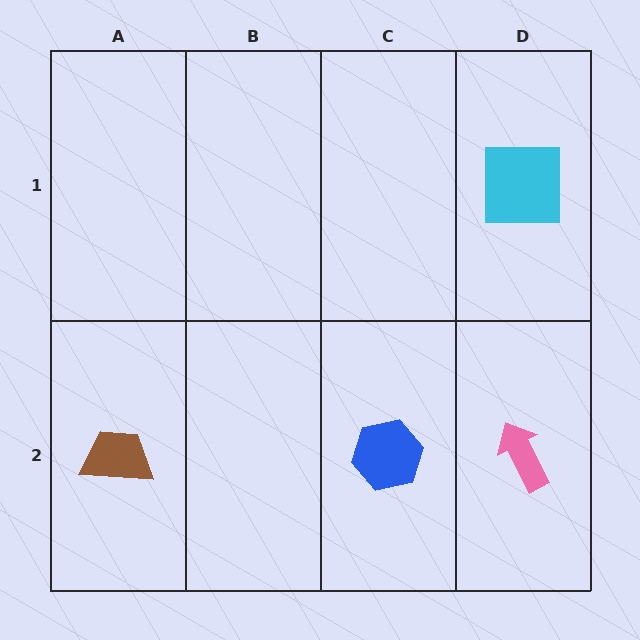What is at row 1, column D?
A cyan square.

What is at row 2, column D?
A pink arrow.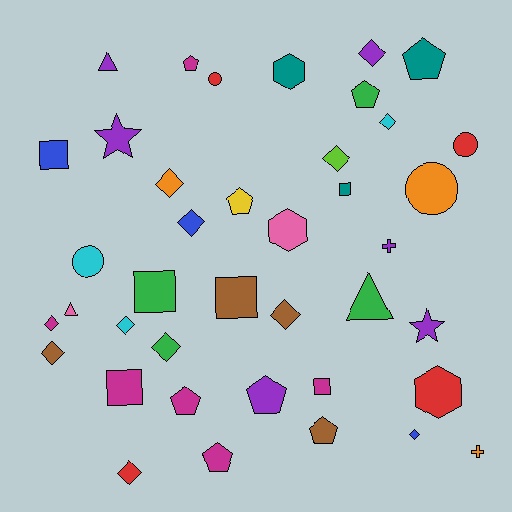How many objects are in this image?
There are 40 objects.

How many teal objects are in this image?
There are 3 teal objects.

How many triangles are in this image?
There are 3 triangles.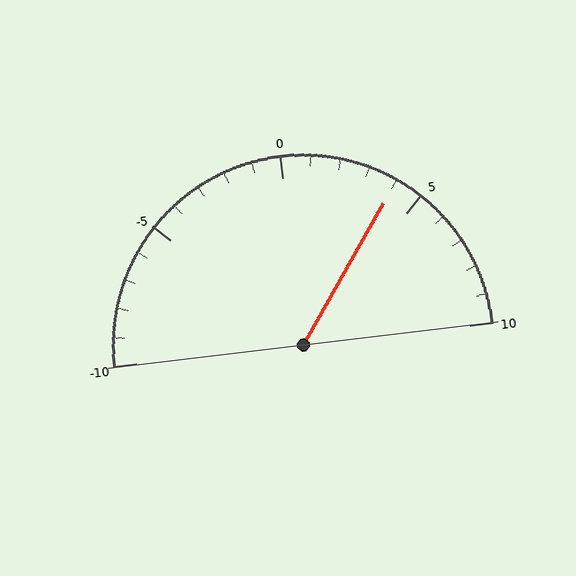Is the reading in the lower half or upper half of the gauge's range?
The reading is in the upper half of the range (-10 to 10).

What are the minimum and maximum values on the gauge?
The gauge ranges from -10 to 10.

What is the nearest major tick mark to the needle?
The nearest major tick mark is 5.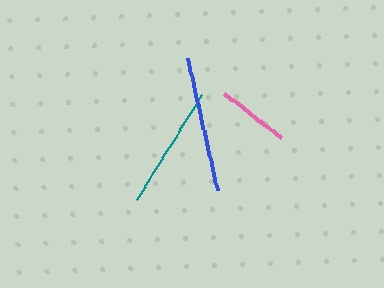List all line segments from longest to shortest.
From longest to shortest: blue, teal, pink.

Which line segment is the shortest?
The pink line is the shortest at approximately 72 pixels.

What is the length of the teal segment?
The teal segment is approximately 124 pixels long.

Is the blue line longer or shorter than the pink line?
The blue line is longer than the pink line.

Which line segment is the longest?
The blue line is the longest at approximately 136 pixels.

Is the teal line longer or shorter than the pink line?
The teal line is longer than the pink line.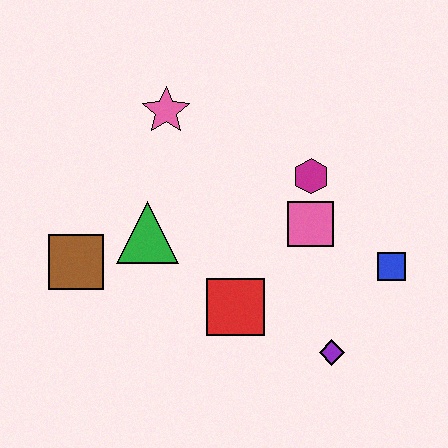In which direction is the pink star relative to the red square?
The pink star is above the red square.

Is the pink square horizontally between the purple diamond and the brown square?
Yes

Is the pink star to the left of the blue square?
Yes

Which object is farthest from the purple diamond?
The pink star is farthest from the purple diamond.